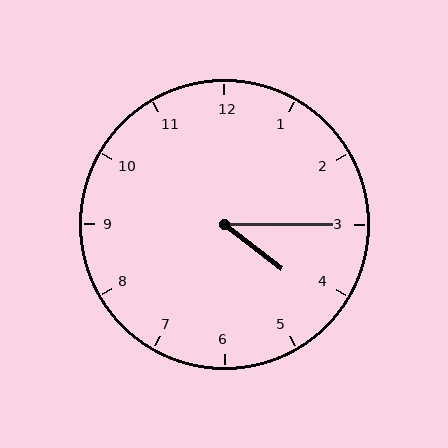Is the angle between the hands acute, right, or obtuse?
It is acute.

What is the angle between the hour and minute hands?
Approximately 38 degrees.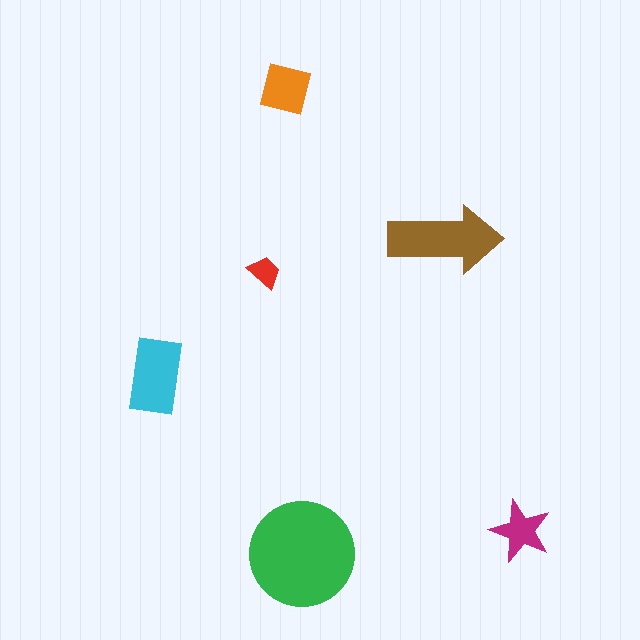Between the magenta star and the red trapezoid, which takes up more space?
The magenta star.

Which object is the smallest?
The red trapezoid.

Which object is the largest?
The green circle.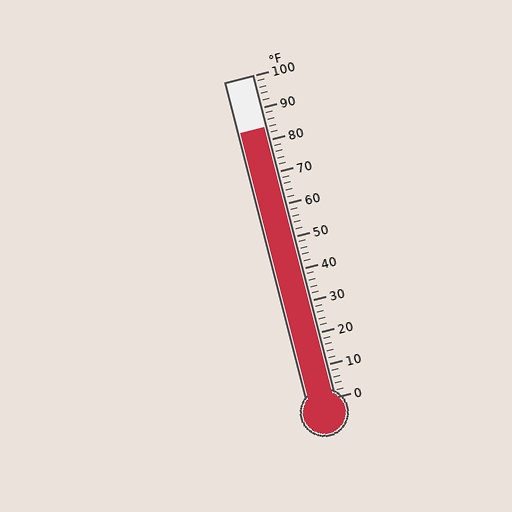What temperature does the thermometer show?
The thermometer shows approximately 84°F.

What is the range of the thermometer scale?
The thermometer scale ranges from 0°F to 100°F.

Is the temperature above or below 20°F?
The temperature is above 20°F.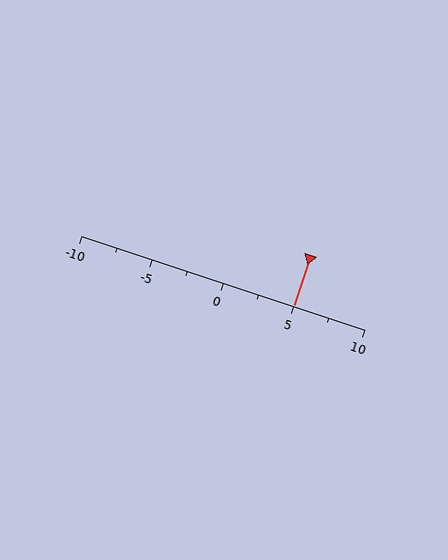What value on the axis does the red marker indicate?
The marker indicates approximately 5.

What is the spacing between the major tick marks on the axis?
The major ticks are spaced 5 apart.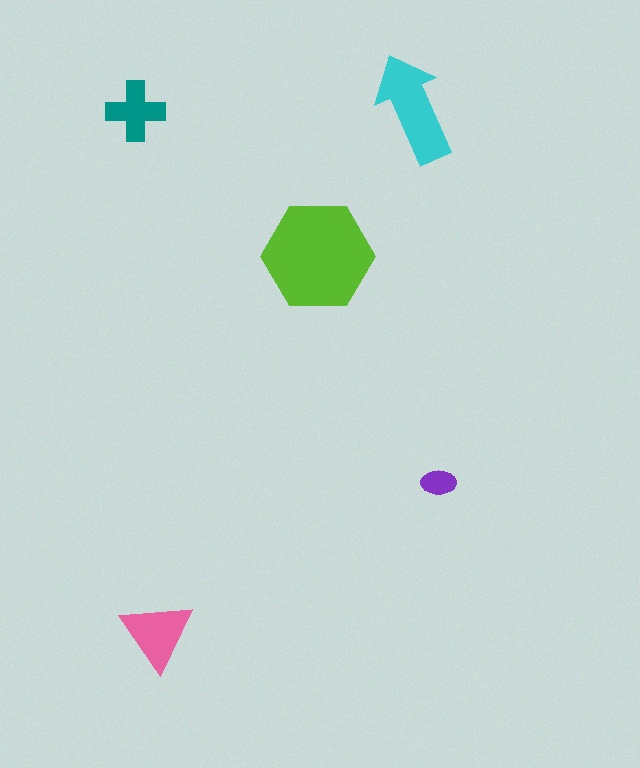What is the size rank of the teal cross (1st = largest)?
4th.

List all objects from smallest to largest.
The purple ellipse, the teal cross, the pink triangle, the cyan arrow, the lime hexagon.